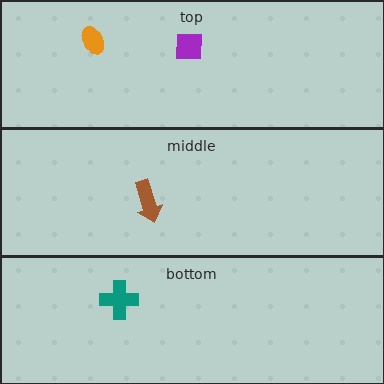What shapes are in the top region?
The orange ellipse, the purple square.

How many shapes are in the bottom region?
1.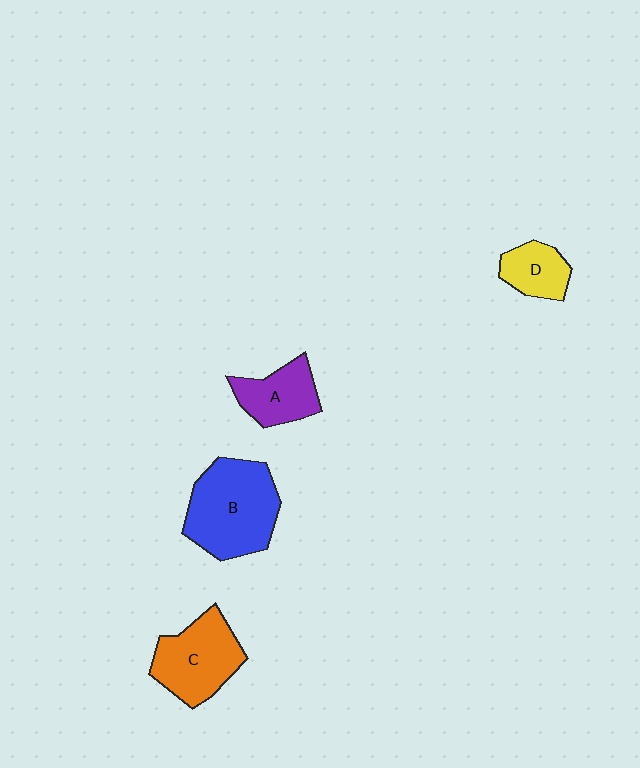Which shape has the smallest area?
Shape D (yellow).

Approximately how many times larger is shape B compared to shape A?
Approximately 1.8 times.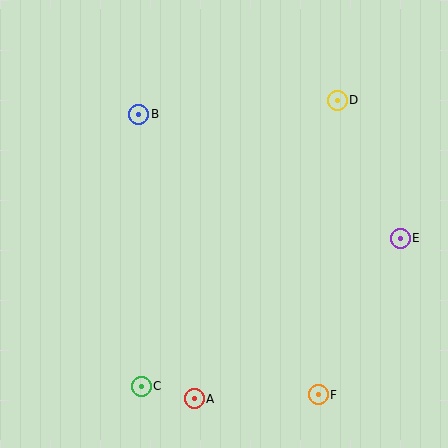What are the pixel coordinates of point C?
Point C is at (141, 386).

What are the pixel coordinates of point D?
Point D is at (337, 100).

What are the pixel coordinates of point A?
Point A is at (194, 399).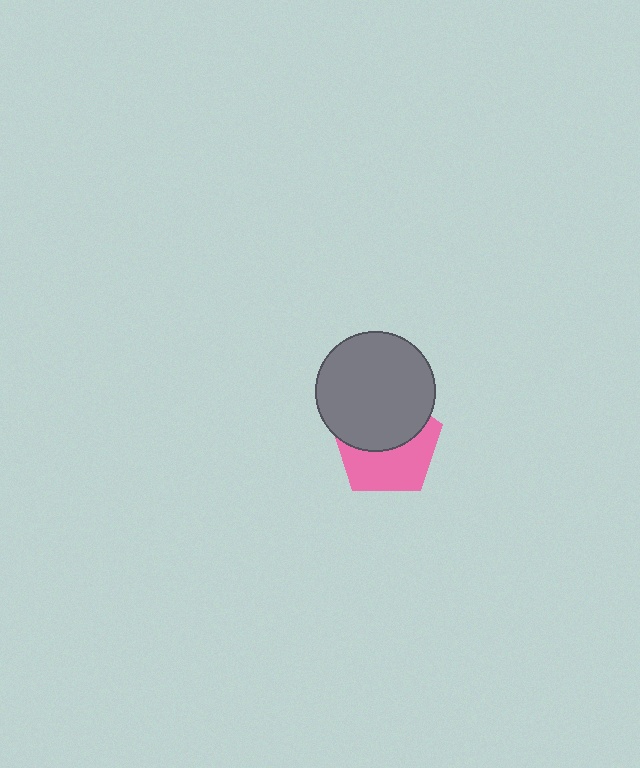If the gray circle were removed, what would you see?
You would see the complete pink pentagon.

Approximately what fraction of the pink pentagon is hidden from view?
Roughly 50% of the pink pentagon is hidden behind the gray circle.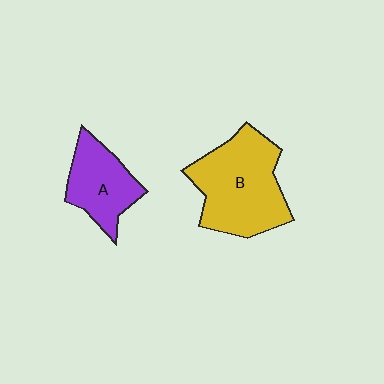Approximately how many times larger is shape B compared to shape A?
Approximately 1.7 times.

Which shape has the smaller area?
Shape A (purple).